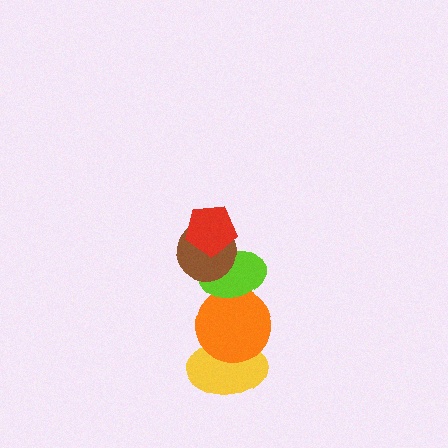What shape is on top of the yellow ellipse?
The orange circle is on top of the yellow ellipse.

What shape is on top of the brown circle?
The red pentagon is on top of the brown circle.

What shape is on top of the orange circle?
The lime ellipse is on top of the orange circle.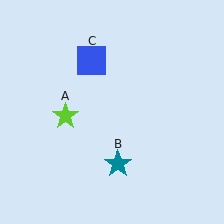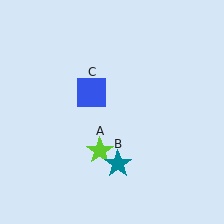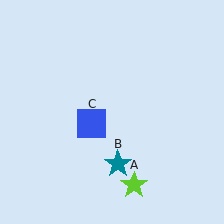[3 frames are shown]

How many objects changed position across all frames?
2 objects changed position: lime star (object A), blue square (object C).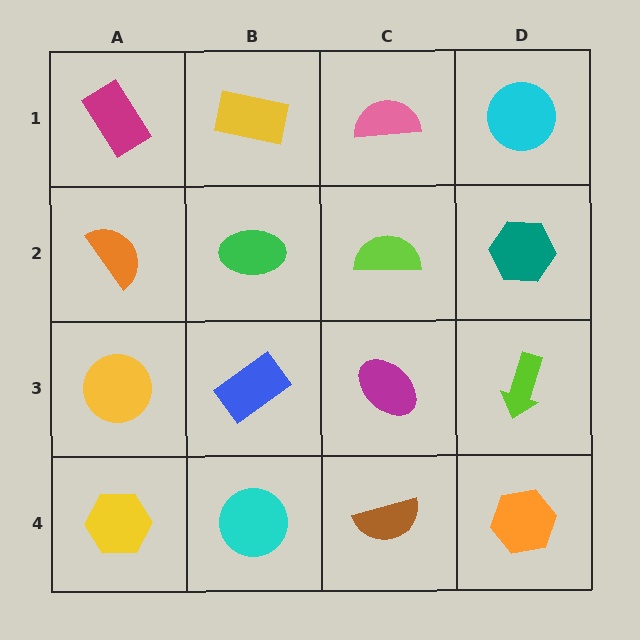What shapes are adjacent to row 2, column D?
A cyan circle (row 1, column D), a lime arrow (row 3, column D), a lime semicircle (row 2, column C).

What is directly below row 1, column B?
A green ellipse.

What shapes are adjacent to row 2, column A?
A magenta rectangle (row 1, column A), a yellow circle (row 3, column A), a green ellipse (row 2, column B).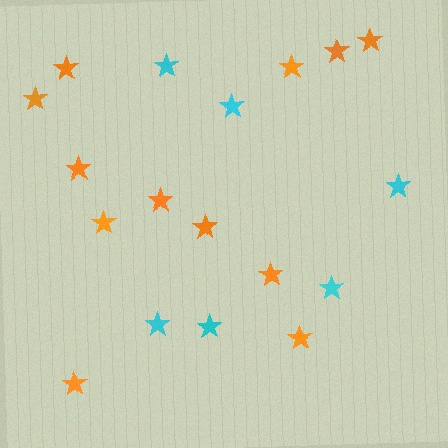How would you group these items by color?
There are 2 groups: one group of cyan stars (6) and one group of orange stars (12).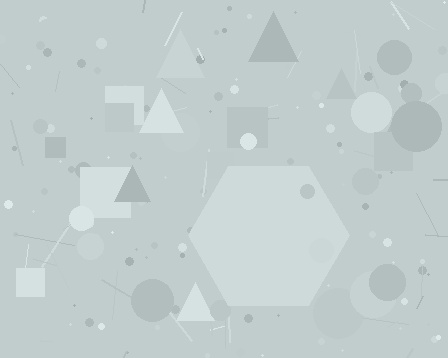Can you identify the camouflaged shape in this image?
The camouflaged shape is a hexagon.